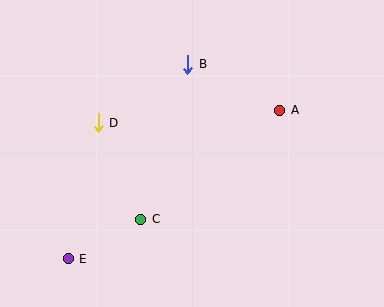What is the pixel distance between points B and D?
The distance between B and D is 107 pixels.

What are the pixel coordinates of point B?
Point B is at (188, 64).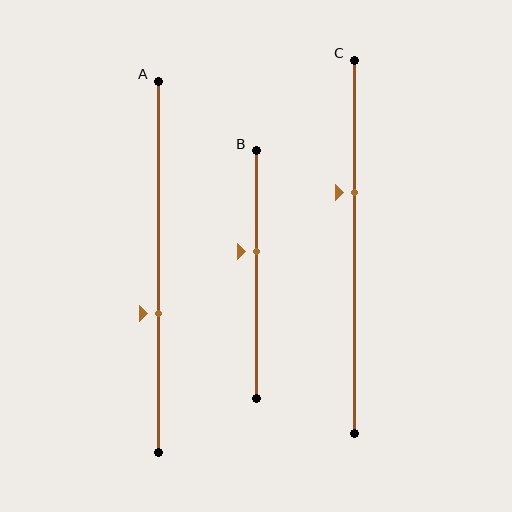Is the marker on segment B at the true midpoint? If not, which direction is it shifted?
No, the marker on segment B is shifted upward by about 10% of the segment length.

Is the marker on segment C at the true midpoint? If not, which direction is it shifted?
No, the marker on segment C is shifted upward by about 15% of the segment length.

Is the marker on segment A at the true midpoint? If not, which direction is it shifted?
No, the marker on segment A is shifted downward by about 13% of the segment length.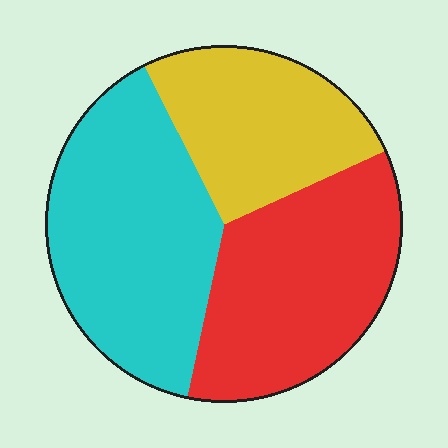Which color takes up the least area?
Yellow, at roughly 25%.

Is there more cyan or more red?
Cyan.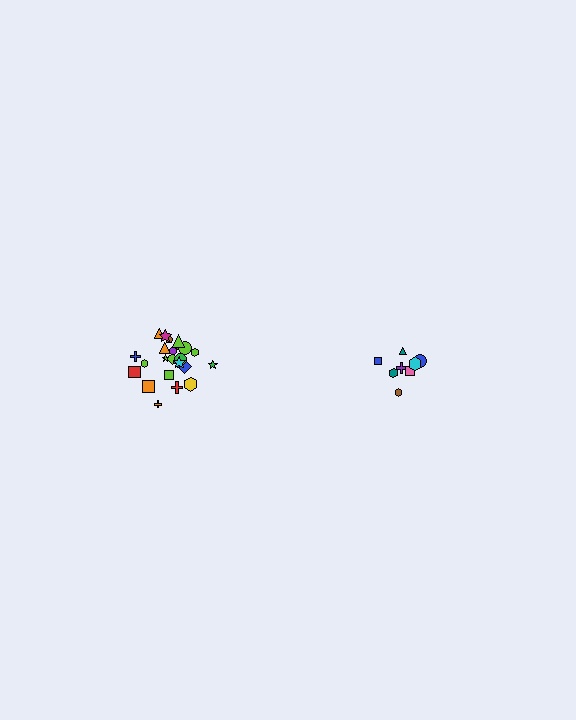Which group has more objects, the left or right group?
The left group.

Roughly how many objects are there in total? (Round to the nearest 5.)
Roughly 35 objects in total.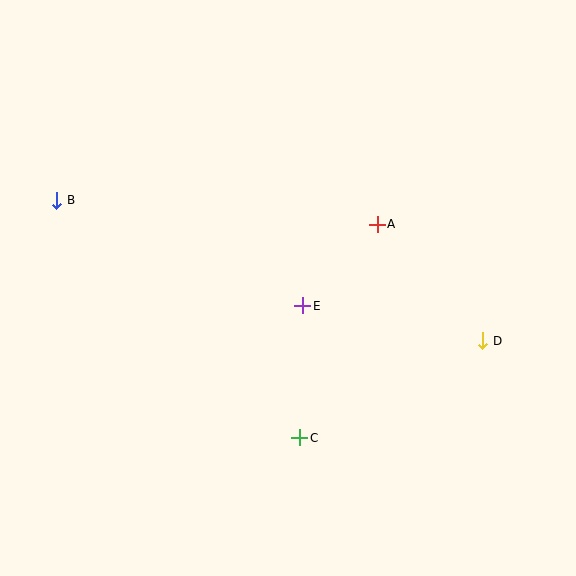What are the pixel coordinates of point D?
Point D is at (483, 341).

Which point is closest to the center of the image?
Point E at (303, 306) is closest to the center.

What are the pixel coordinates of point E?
Point E is at (303, 306).